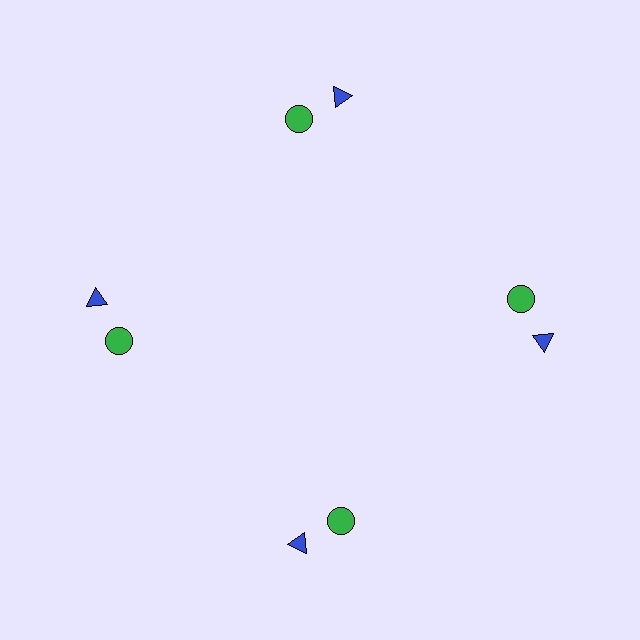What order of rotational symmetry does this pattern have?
This pattern has 4-fold rotational symmetry.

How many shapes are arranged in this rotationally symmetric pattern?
There are 8 shapes, arranged in 4 groups of 2.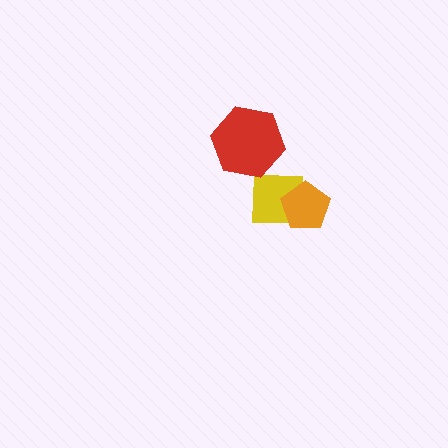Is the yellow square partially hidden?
Yes, it is partially covered by another shape.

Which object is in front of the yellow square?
The orange pentagon is in front of the yellow square.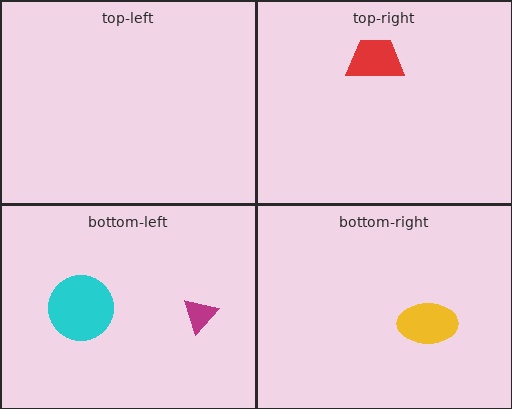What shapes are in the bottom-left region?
The cyan circle, the magenta triangle.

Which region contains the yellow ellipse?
The bottom-right region.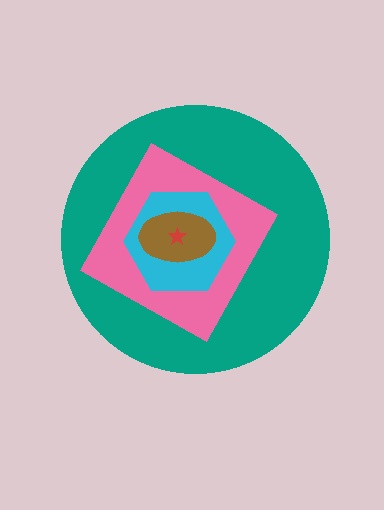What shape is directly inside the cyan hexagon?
The brown ellipse.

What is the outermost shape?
The teal circle.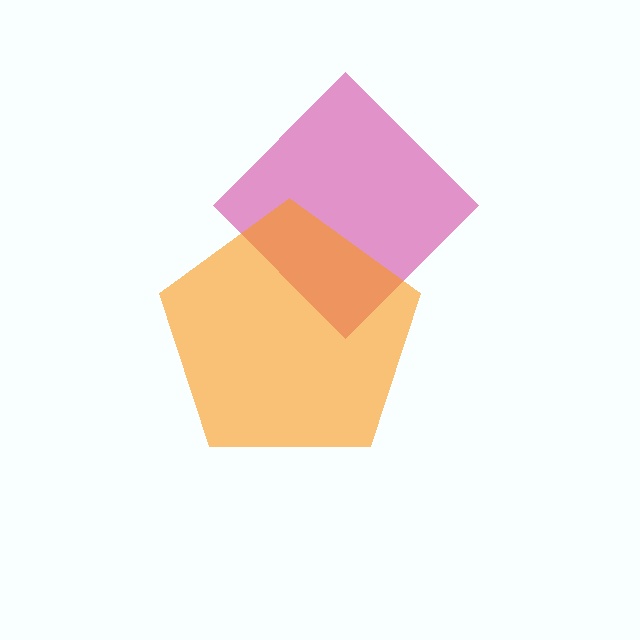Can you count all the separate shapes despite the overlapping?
Yes, there are 2 separate shapes.